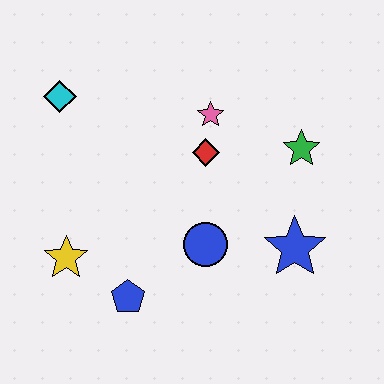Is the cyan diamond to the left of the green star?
Yes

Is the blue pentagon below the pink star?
Yes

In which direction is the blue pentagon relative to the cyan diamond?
The blue pentagon is below the cyan diamond.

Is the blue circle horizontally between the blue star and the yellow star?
Yes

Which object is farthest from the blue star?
The cyan diamond is farthest from the blue star.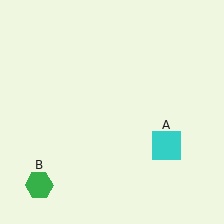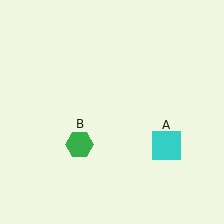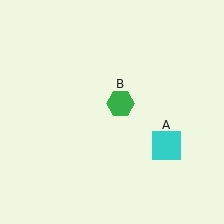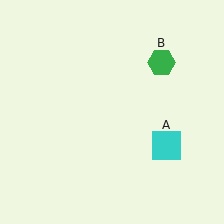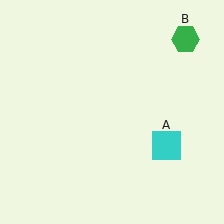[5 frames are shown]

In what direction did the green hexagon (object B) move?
The green hexagon (object B) moved up and to the right.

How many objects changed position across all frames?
1 object changed position: green hexagon (object B).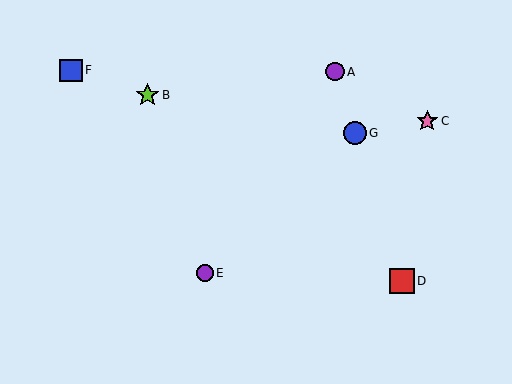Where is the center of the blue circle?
The center of the blue circle is at (355, 133).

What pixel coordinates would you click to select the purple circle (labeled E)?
Click at (205, 273) to select the purple circle E.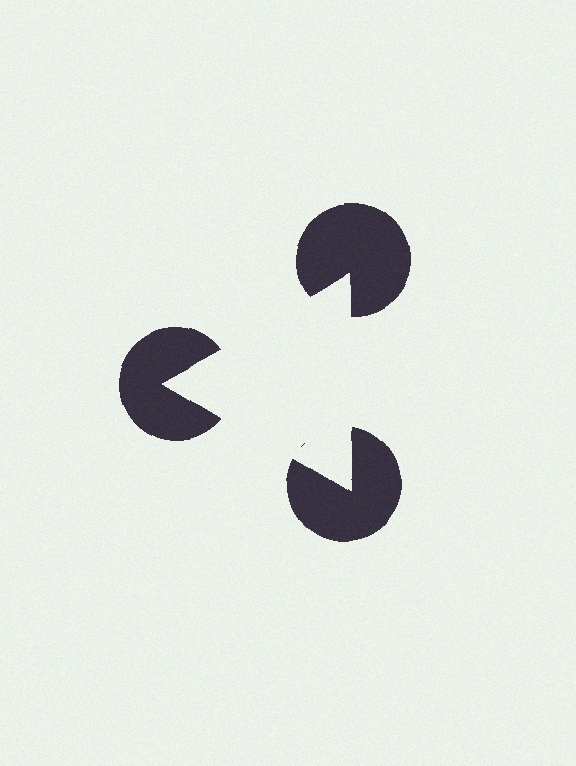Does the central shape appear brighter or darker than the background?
It typically appears slightly brighter than the background, even though no actual brightness change is drawn.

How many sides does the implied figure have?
3 sides.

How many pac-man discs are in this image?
There are 3 — one at each vertex of the illusory triangle.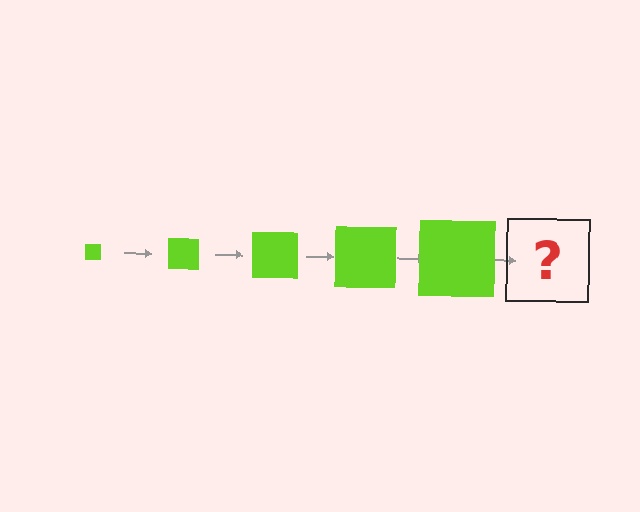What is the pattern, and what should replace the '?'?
The pattern is that the square gets progressively larger each step. The '?' should be a lime square, larger than the previous one.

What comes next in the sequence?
The next element should be a lime square, larger than the previous one.